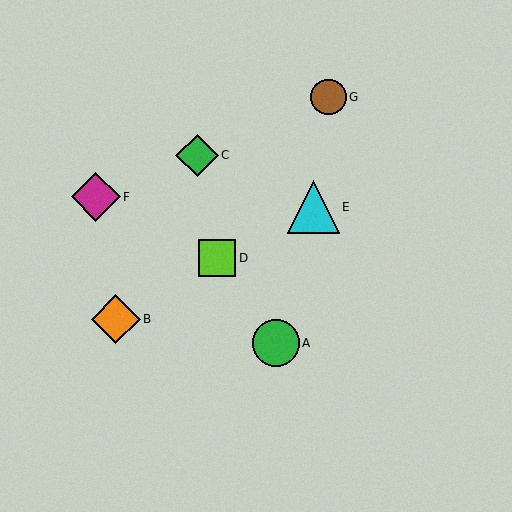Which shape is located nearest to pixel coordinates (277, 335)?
The green circle (labeled A) at (276, 343) is nearest to that location.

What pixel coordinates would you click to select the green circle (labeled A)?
Click at (276, 343) to select the green circle A.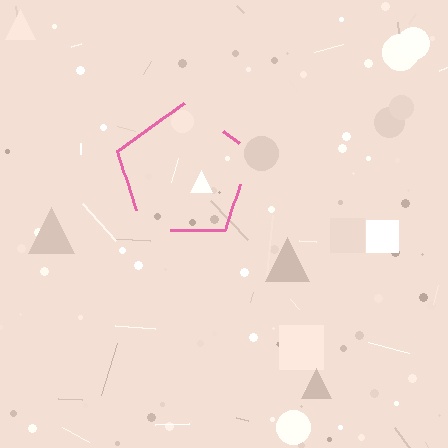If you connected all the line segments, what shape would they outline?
They would outline a pentagon.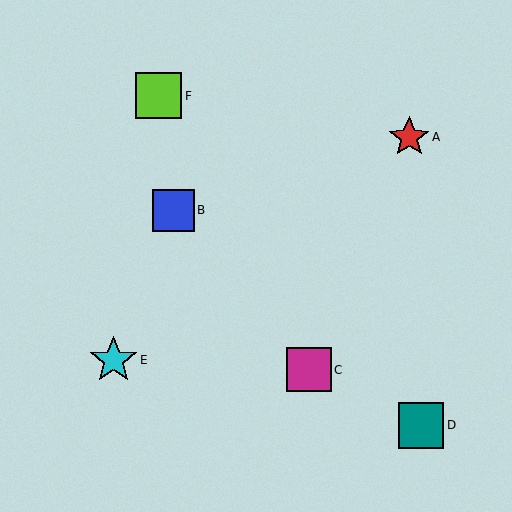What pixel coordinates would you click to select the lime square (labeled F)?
Click at (159, 96) to select the lime square F.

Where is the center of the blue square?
The center of the blue square is at (173, 210).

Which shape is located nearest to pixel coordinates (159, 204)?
The blue square (labeled B) at (173, 210) is nearest to that location.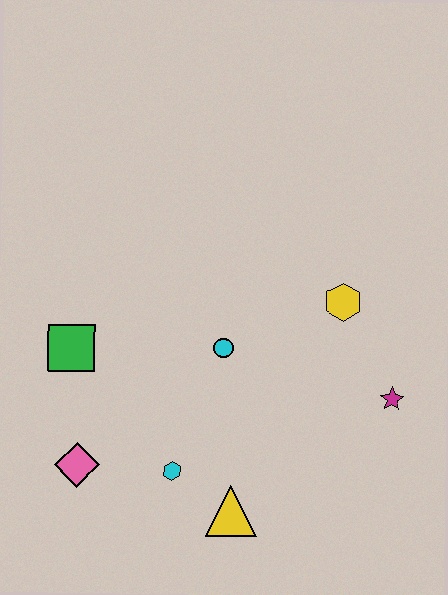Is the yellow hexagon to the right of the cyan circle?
Yes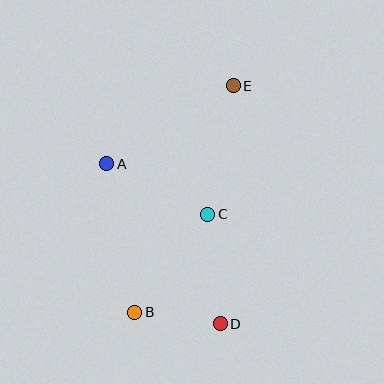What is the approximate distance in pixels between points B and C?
The distance between B and C is approximately 122 pixels.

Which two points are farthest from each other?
Points B and E are farthest from each other.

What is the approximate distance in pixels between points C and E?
The distance between C and E is approximately 131 pixels.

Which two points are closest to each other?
Points B and D are closest to each other.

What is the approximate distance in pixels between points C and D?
The distance between C and D is approximately 110 pixels.